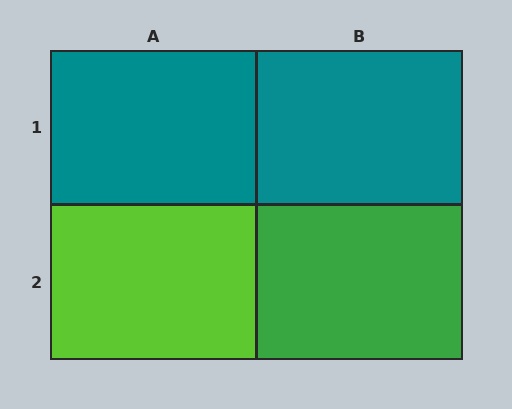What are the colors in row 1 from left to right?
Teal, teal.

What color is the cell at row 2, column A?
Lime.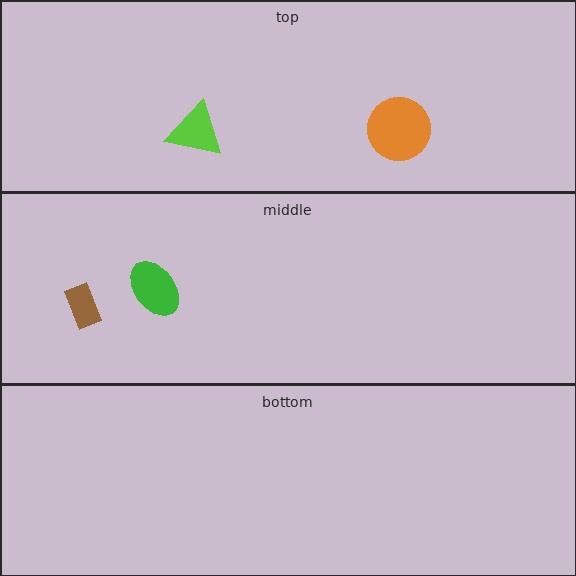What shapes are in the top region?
The lime triangle, the orange circle.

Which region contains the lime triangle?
The top region.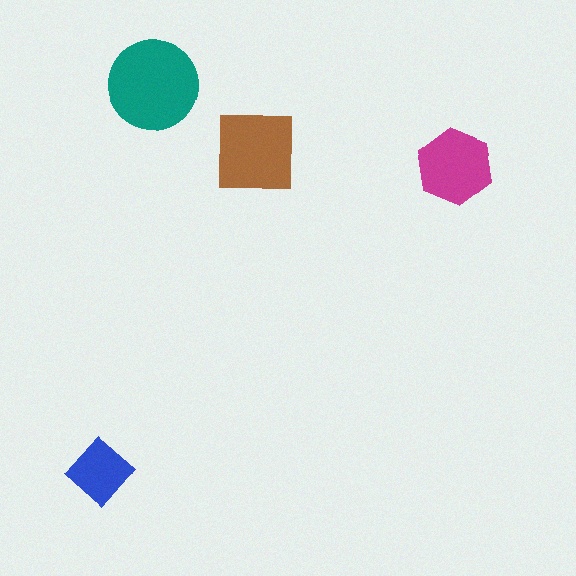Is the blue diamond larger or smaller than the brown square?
Smaller.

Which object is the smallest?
The blue diamond.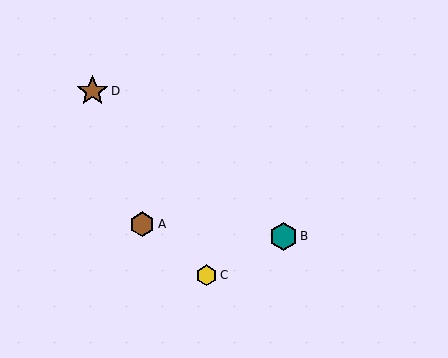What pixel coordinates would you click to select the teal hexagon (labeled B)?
Click at (284, 236) to select the teal hexagon B.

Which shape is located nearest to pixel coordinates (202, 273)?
The yellow hexagon (labeled C) at (206, 275) is nearest to that location.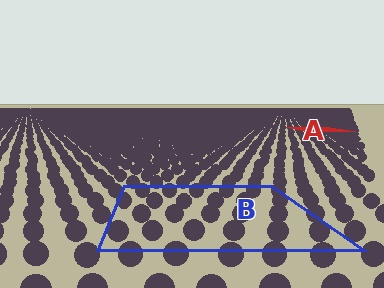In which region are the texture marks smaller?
The texture marks are smaller in region A, because it is farther away.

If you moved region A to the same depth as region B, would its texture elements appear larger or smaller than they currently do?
They would appear larger. At a closer depth, the same texture elements are projected at a bigger on-screen size.